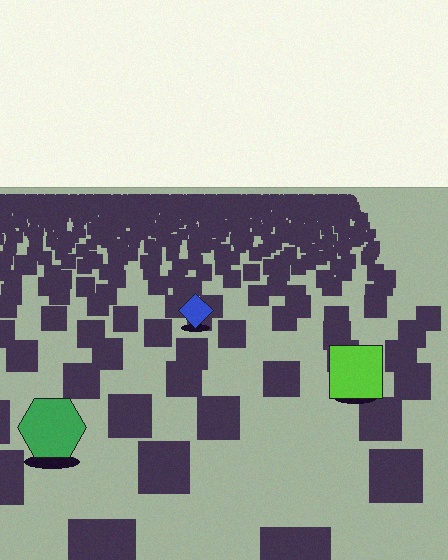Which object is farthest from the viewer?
The blue diamond is farthest from the viewer. It appears smaller and the ground texture around it is denser.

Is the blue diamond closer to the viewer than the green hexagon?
No. The green hexagon is closer — you can tell from the texture gradient: the ground texture is coarser near it.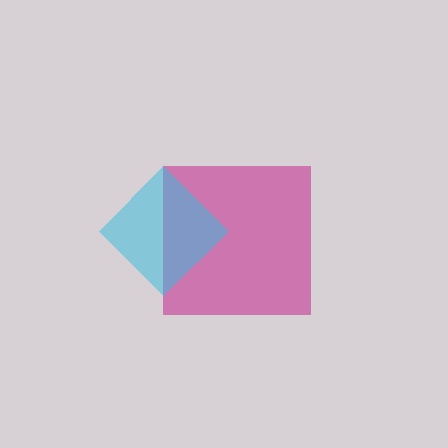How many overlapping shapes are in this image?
There are 2 overlapping shapes in the image.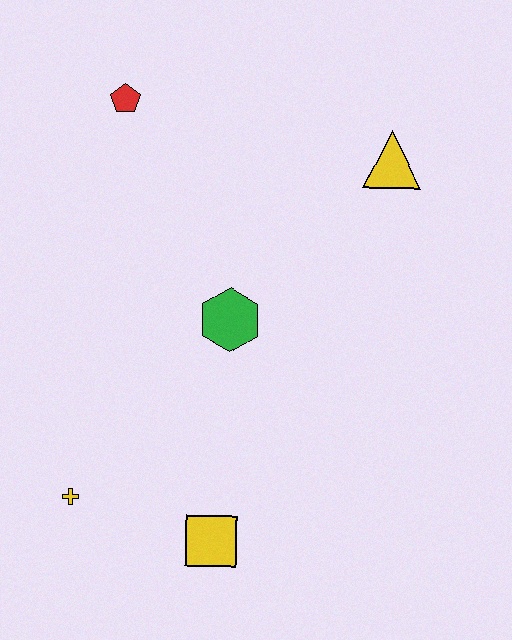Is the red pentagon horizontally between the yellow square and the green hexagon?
No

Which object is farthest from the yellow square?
The red pentagon is farthest from the yellow square.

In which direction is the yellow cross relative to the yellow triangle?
The yellow cross is below the yellow triangle.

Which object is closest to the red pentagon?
The green hexagon is closest to the red pentagon.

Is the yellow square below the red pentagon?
Yes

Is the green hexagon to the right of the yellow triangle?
No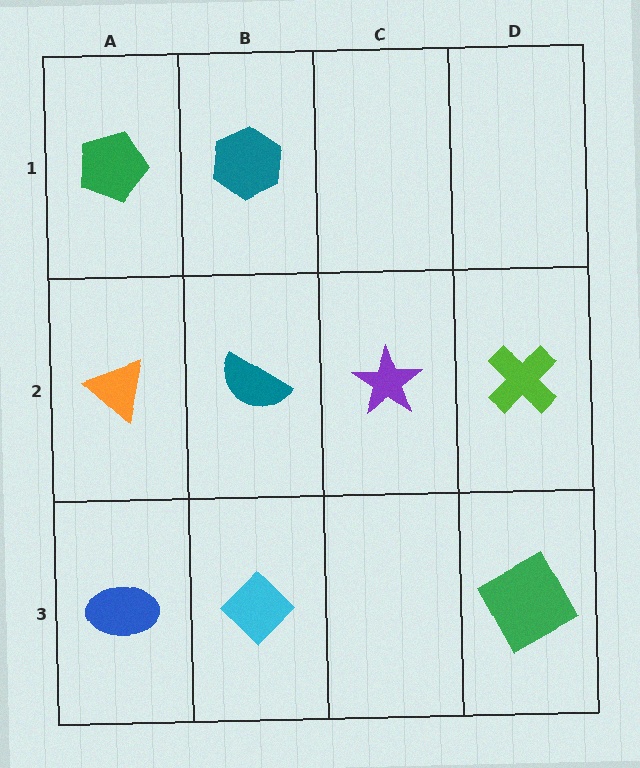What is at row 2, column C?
A purple star.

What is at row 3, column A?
A blue ellipse.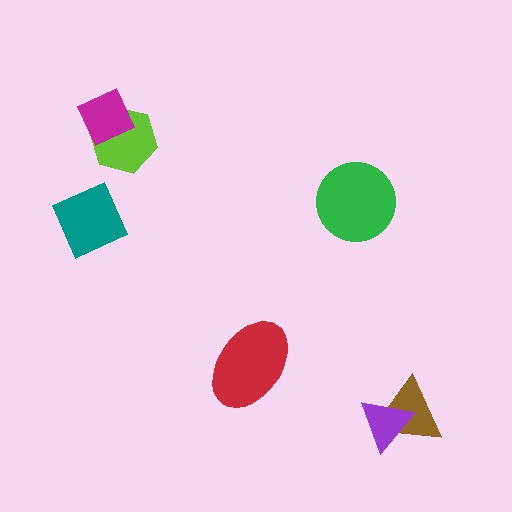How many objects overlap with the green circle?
0 objects overlap with the green circle.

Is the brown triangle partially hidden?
Yes, it is partially covered by another shape.